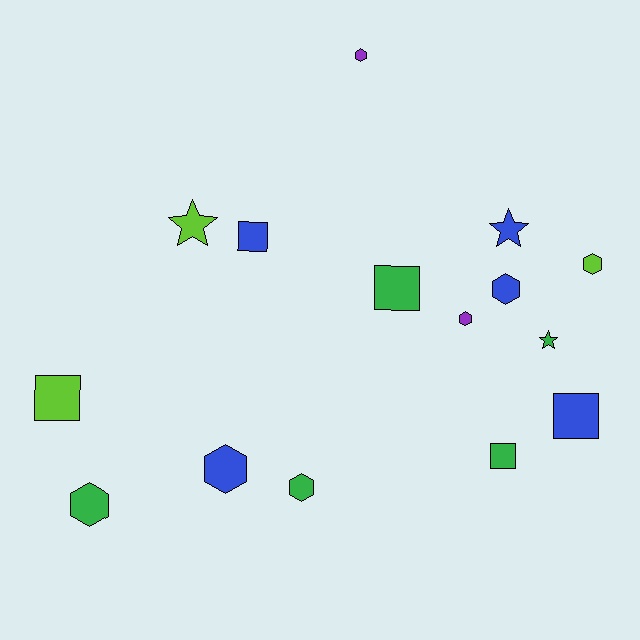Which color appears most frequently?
Green, with 5 objects.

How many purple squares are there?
There are no purple squares.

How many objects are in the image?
There are 15 objects.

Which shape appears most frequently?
Hexagon, with 7 objects.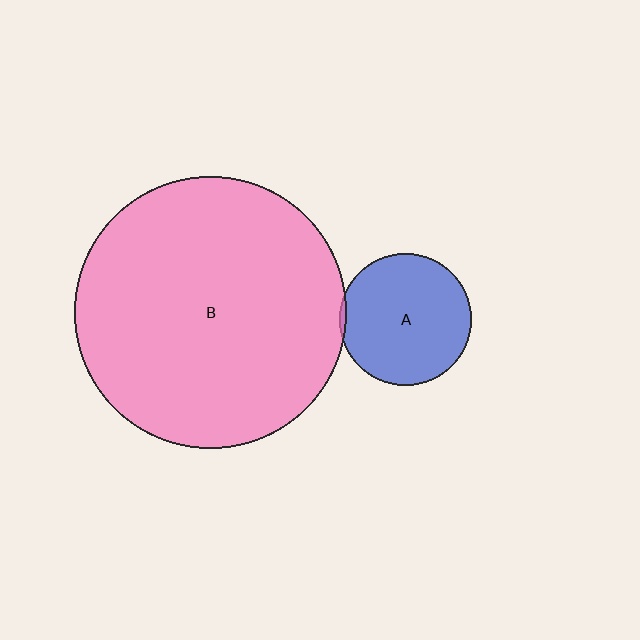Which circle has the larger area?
Circle B (pink).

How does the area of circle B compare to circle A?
Approximately 4.2 times.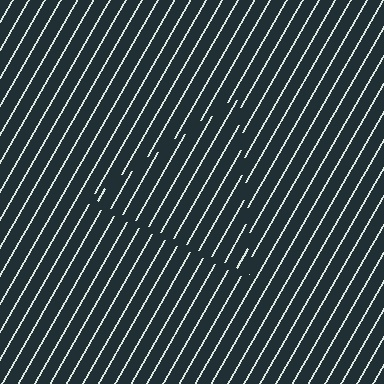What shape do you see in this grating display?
An illusory triangle. The interior of the shape contains the same grating, shifted by half a period — the contour is defined by the phase discontinuity where line-ends from the inner and outer gratings abut.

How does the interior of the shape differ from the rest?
The interior of the shape contains the same grating, shifted by half a period — the contour is defined by the phase discontinuity where line-ends from the inner and outer gratings abut.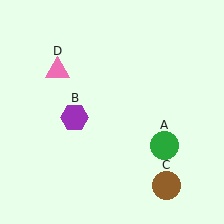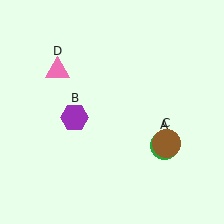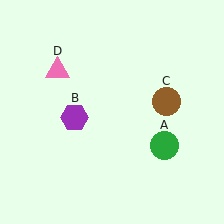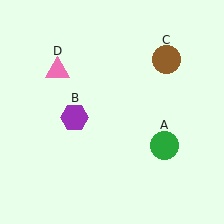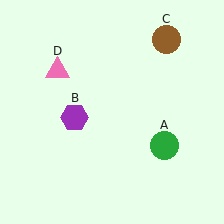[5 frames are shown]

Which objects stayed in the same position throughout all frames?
Green circle (object A) and purple hexagon (object B) and pink triangle (object D) remained stationary.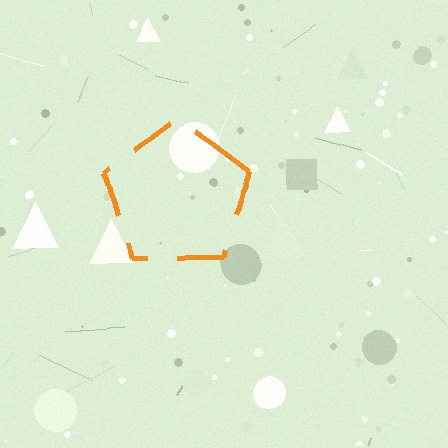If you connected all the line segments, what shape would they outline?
They would outline a pentagon.